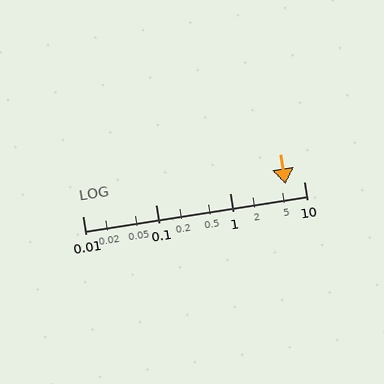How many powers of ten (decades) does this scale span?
The scale spans 3 decades, from 0.01 to 10.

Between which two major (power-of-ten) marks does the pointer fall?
The pointer is between 1 and 10.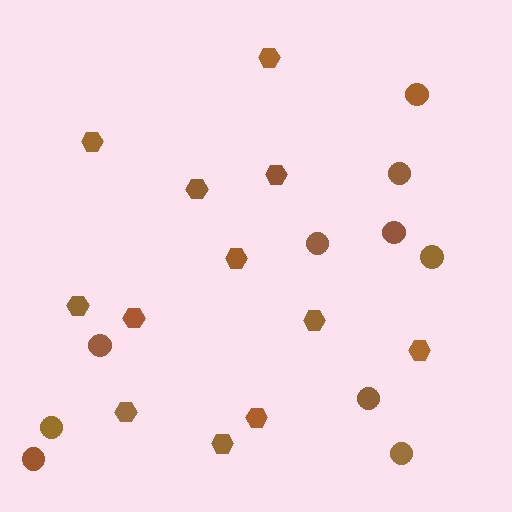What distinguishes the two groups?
There are 2 groups: one group of hexagons (12) and one group of circles (10).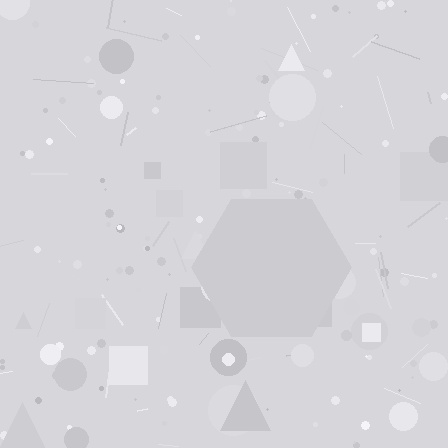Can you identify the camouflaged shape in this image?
The camouflaged shape is a hexagon.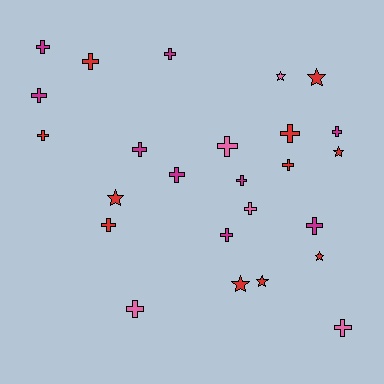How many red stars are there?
There are 6 red stars.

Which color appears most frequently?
Red, with 11 objects.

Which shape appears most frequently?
Cross, with 18 objects.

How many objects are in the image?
There are 25 objects.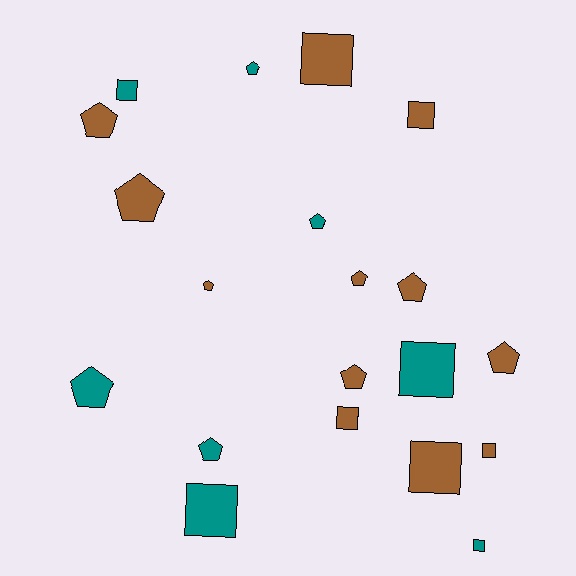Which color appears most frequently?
Brown, with 12 objects.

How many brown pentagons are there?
There are 7 brown pentagons.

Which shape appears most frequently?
Pentagon, with 11 objects.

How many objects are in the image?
There are 20 objects.